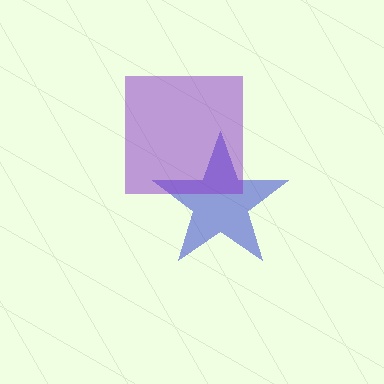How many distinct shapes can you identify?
There are 2 distinct shapes: a blue star, a purple square.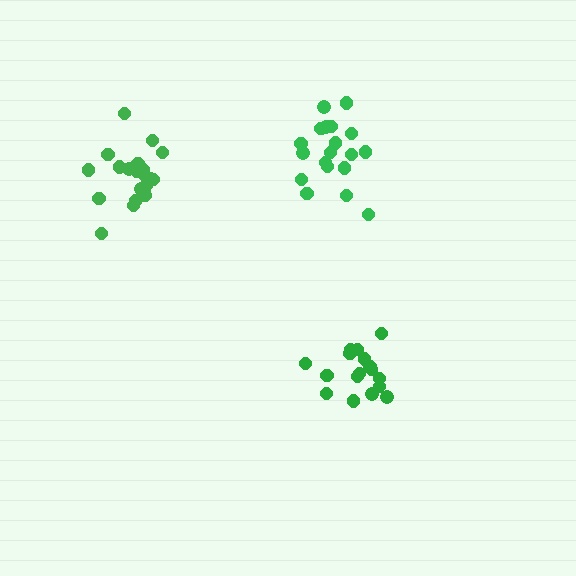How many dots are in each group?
Group 1: 17 dots, Group 2: 21 dots, Group 3: 20 dots (58 total).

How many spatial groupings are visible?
There are 3 spatial groupings.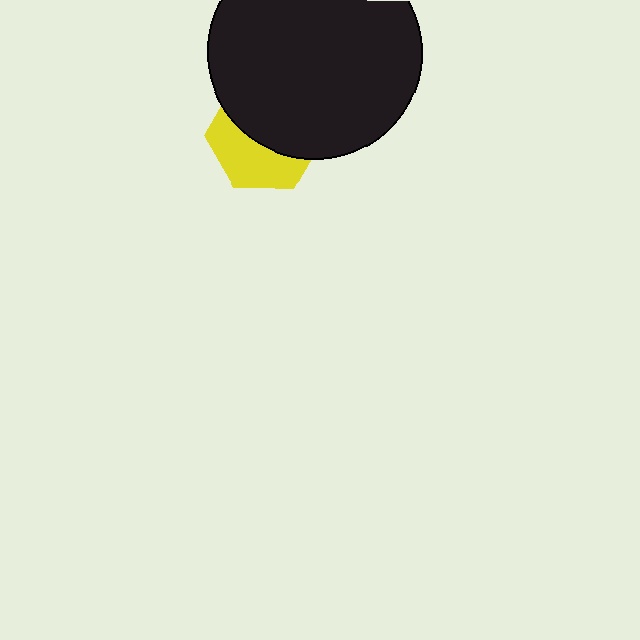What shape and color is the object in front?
The object in front is a black circle.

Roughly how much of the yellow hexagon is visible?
A small part of it is visible (roughly 44%).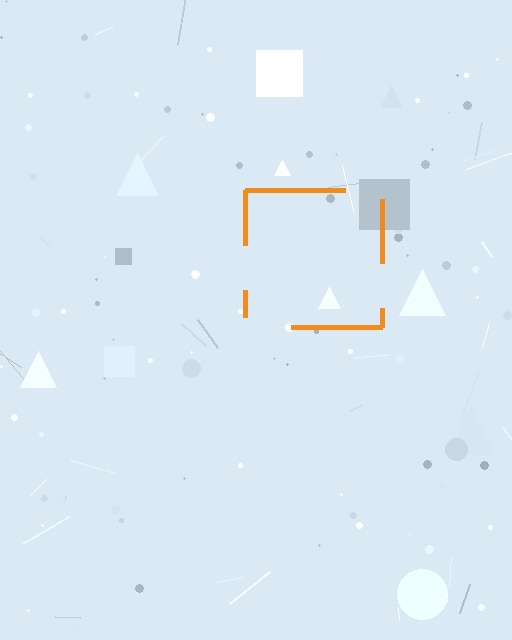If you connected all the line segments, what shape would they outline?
They would outline a square.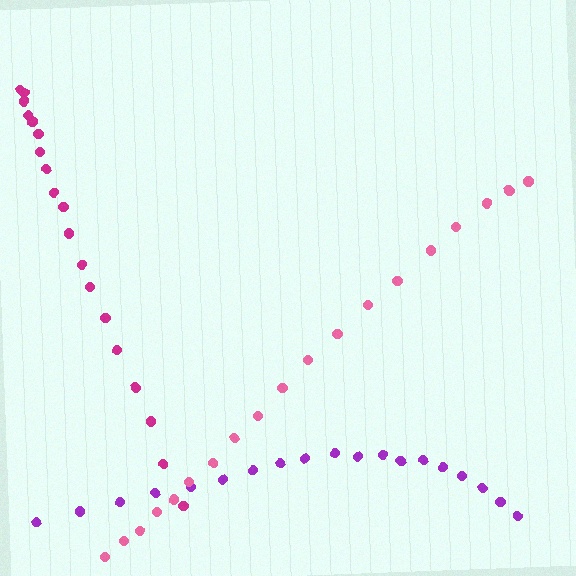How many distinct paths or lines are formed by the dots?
There are 3 distinct paths.